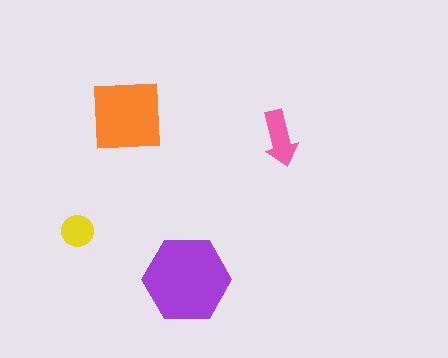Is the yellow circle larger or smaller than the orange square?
Smaller.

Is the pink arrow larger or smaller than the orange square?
Smaller.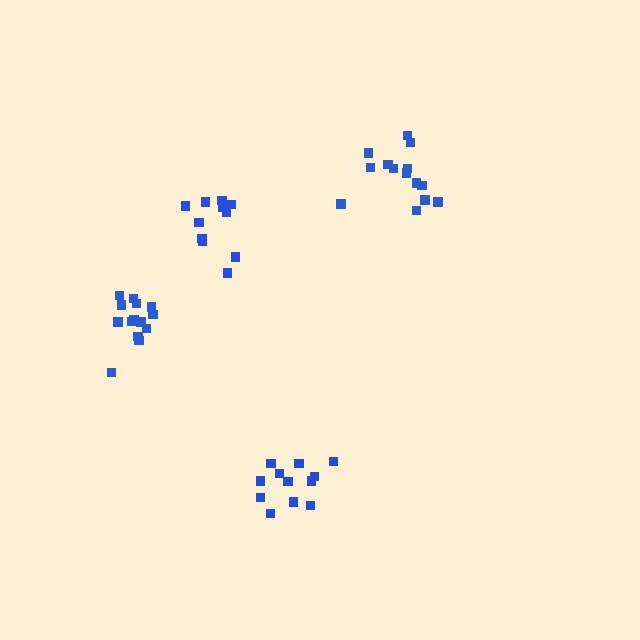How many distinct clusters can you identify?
There are 4 distinct clusters.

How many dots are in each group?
Group 1: 12 dots, Group 2: 14 dots, Group 3: 11 dots, Group 4: 14 dots (51 total).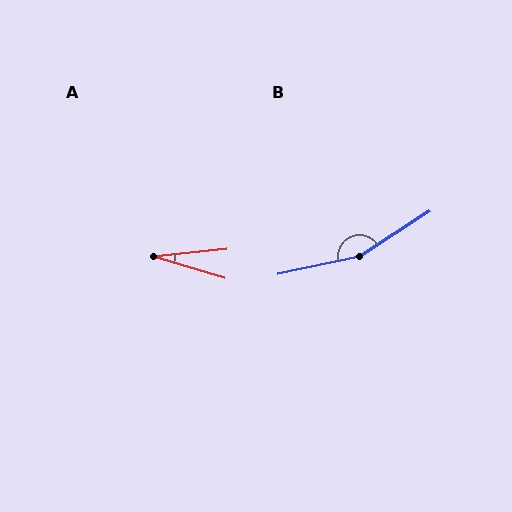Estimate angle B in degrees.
Approximately 160 degrees.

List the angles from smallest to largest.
A (23°), B (160°).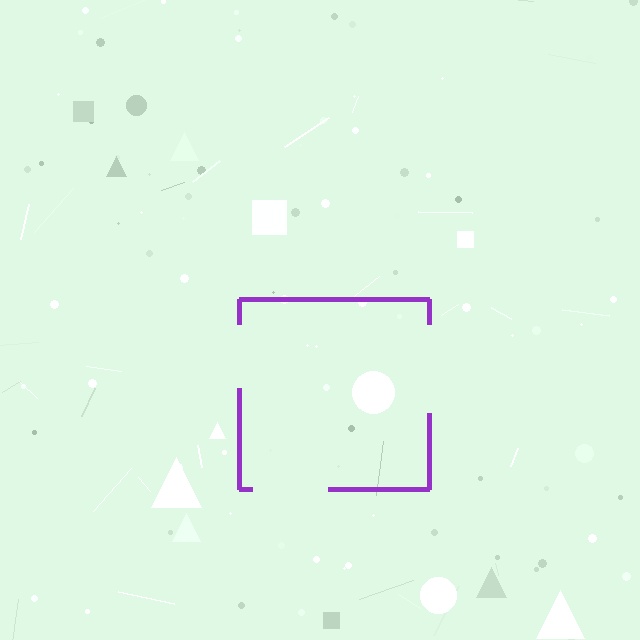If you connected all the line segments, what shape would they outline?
They would outline a square.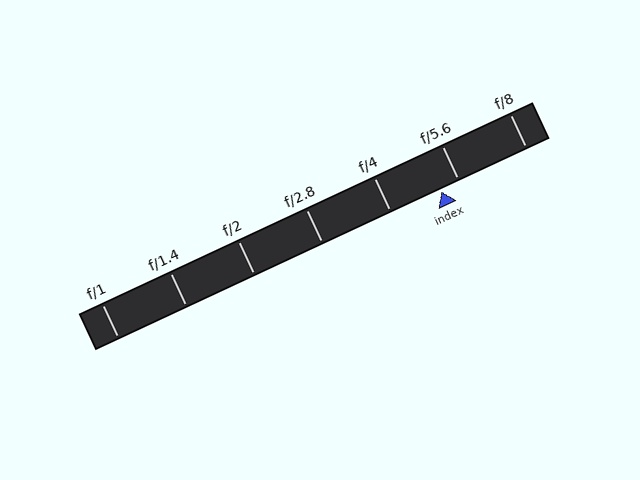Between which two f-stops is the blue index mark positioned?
The index mark is between f/4 and f/5.6.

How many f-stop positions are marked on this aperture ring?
There are 7 f-stop positions marked.